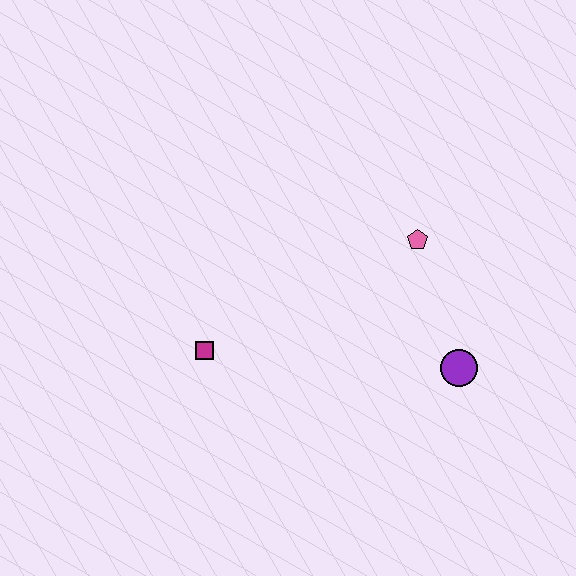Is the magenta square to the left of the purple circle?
Yes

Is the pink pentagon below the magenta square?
No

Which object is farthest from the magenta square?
The purple circle is farthest from the magenta square.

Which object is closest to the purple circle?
The pink pentagon is closest to the purple circle.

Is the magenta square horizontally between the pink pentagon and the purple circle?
No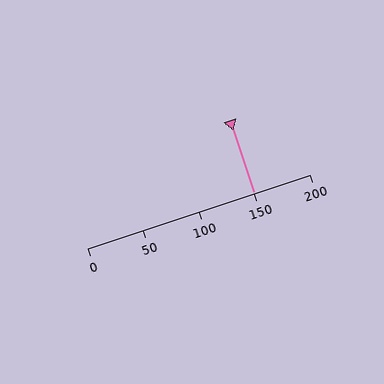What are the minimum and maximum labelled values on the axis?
The axis runs from 0 to 200.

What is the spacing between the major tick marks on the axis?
The major ticks are spaced 50 apart.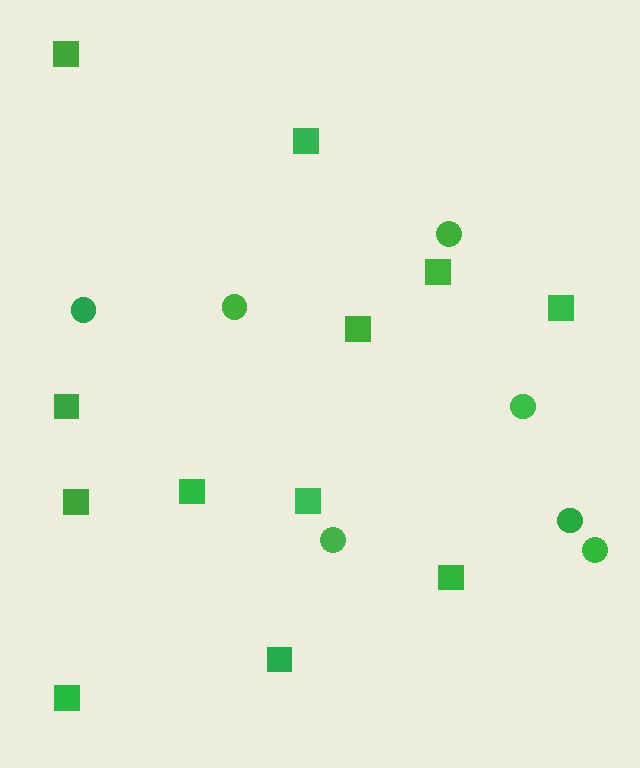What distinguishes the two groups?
There are 2 groups: one group of squares (12) and one group of circles (7).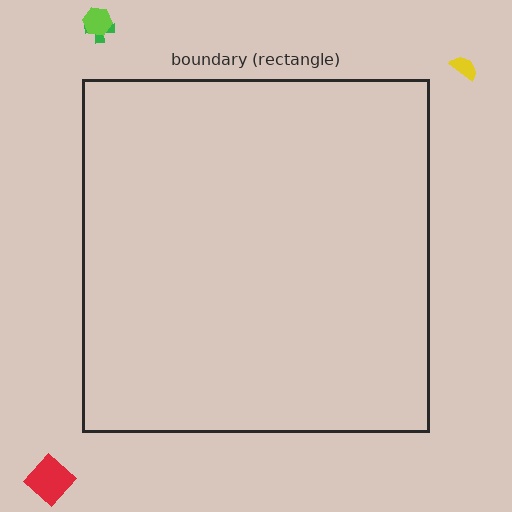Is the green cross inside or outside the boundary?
Outside.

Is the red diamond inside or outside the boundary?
Outside.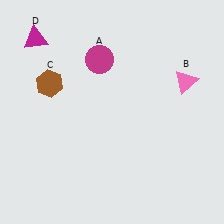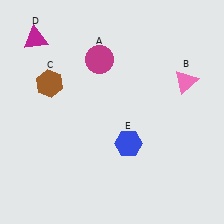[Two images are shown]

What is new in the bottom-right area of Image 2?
A blue hexagon (E) was added in the bottom-right area of Image 2.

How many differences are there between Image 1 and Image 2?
There is 1 difference between the two images.